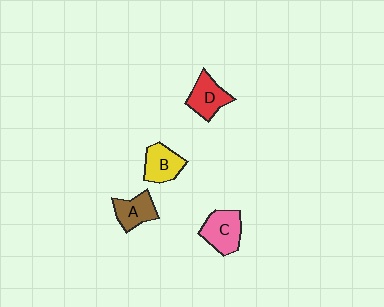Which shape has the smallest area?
Shape A (brown).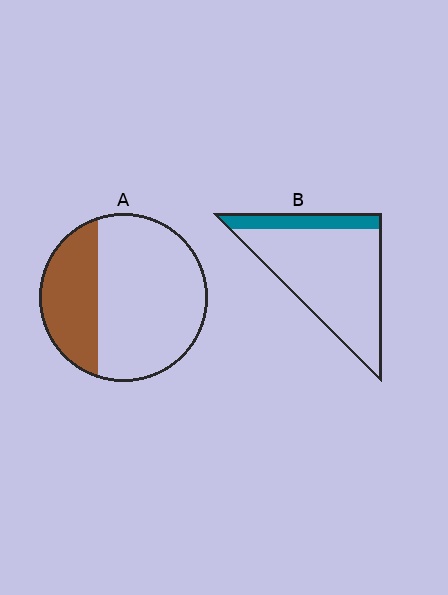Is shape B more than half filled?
No.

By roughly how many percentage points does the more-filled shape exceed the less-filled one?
By roughly 15 percentage points (A over B).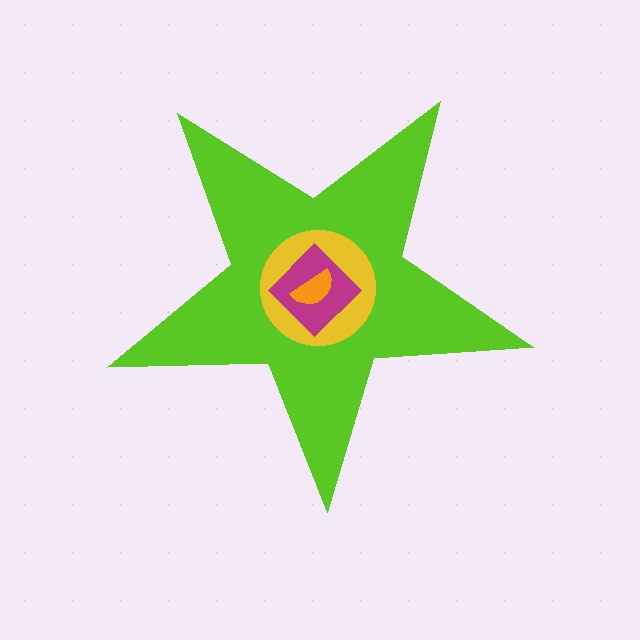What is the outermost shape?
The lime star.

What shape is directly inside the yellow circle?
The magenta diamond.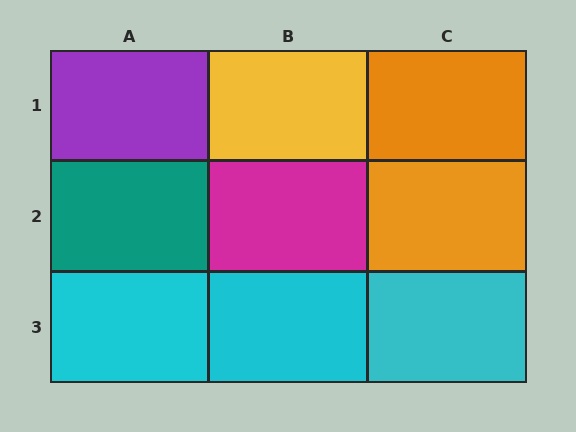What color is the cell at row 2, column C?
Orange.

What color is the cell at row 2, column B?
Magenta.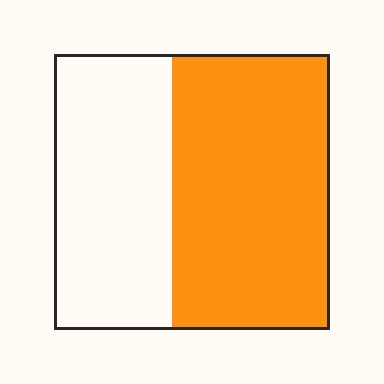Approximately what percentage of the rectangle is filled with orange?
Approximately 55%.